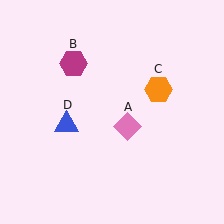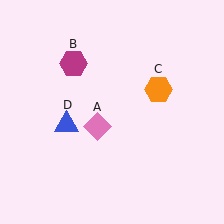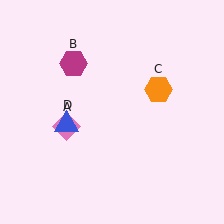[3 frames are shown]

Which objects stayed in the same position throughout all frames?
Magenta hexagon (object B) and orange hexagon (object C) and blue triangle (object D) remained stationary.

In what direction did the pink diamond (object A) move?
The pink diamond (object A) moved left.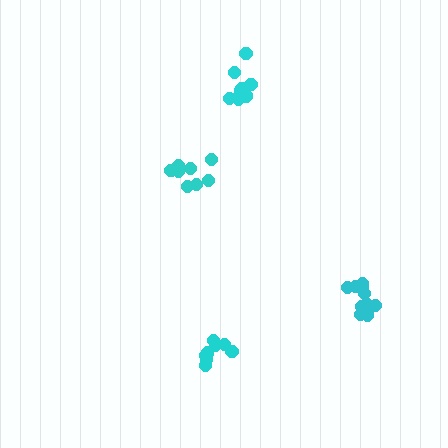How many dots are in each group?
Group 1: 9 dots, Group 2: 8 dots, Group 3: 11 dots, Group 4: 8 dots (36 total).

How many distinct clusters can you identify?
There are 4 distinct clusters.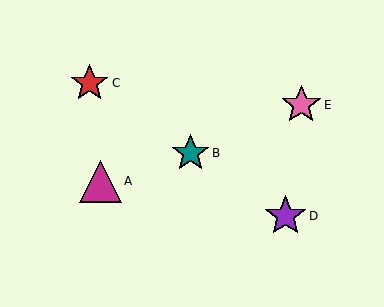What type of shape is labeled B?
Shape B is a teal star.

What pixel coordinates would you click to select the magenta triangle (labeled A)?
Click at (101, 181) to select the magenta triangle A.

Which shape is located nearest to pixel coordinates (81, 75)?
The red star (labeled C) at (90, 83) is nearest to that location.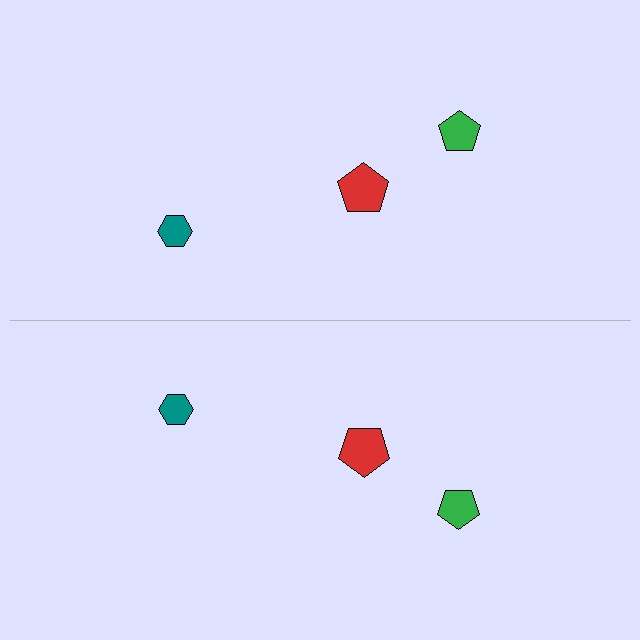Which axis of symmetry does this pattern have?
The pattern has a horizontal axis of symmetry running through the center of the image.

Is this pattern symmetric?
Yes, this pattern has bilateral (reflection) symmetry.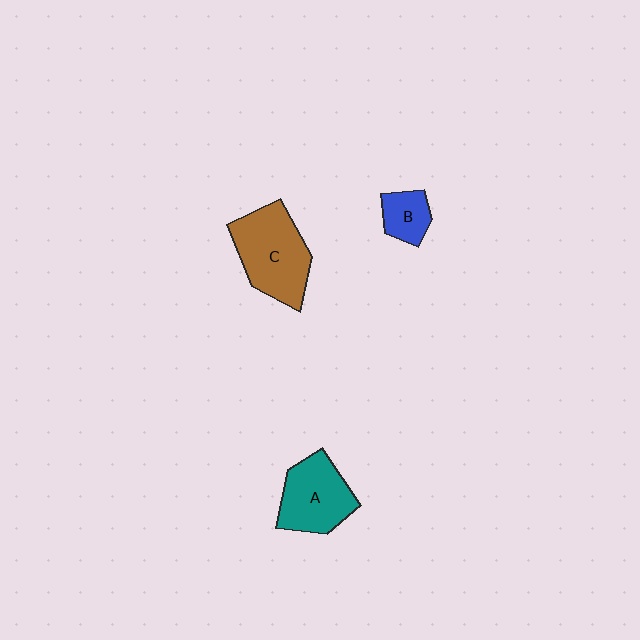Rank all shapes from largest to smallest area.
From largest to smallest: C (brown), A (teal), B (blue).